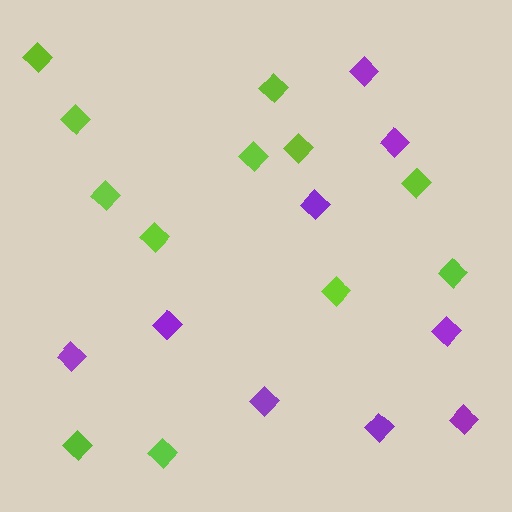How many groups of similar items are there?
There are 2 groups: one group of lime diamonds (12) and one group of purple diamonds (9).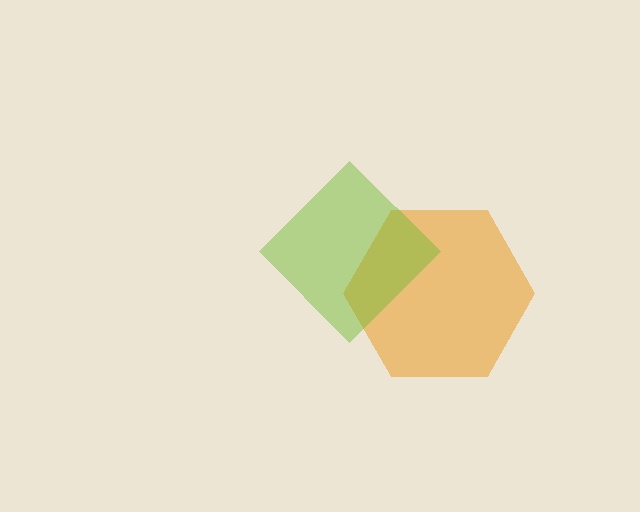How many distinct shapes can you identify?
There are 2 distinct shapes: an orange hexagon, a lime diamond.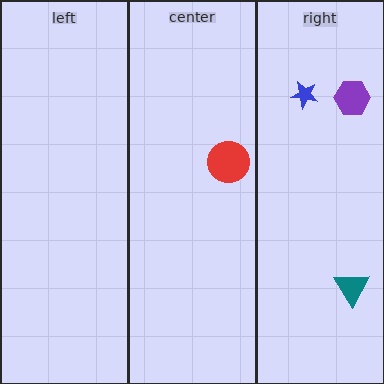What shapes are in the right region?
The purple hexagon, the blue star, the teal triangle.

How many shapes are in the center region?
1.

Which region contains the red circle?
The center region.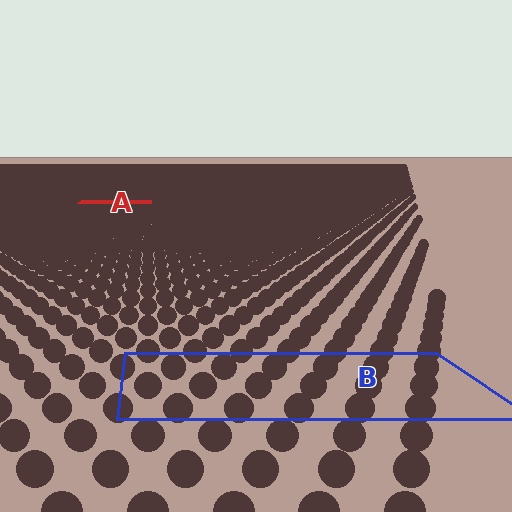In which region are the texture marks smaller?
The texture marks are smaller in region A, because it is farther away.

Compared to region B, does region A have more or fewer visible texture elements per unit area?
Region A has more texture elements per unit area — they are packed more densely because it is farther away.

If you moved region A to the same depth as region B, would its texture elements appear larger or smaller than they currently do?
They would appear larger. At a closer depth, the same texture elements are projected at a bigger on-screen size.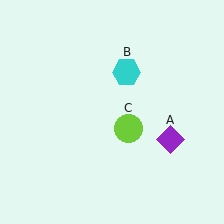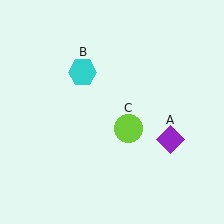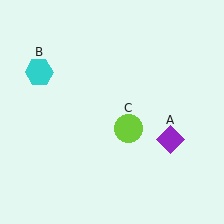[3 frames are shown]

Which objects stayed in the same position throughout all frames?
Purple diamond (object A) and lime circle (object C) remained stationary.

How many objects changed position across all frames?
1 object changed position: cyan hexagon (object B).